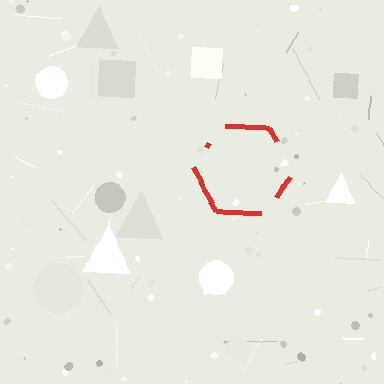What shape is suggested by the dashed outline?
The dashed outline suggests a hexagon.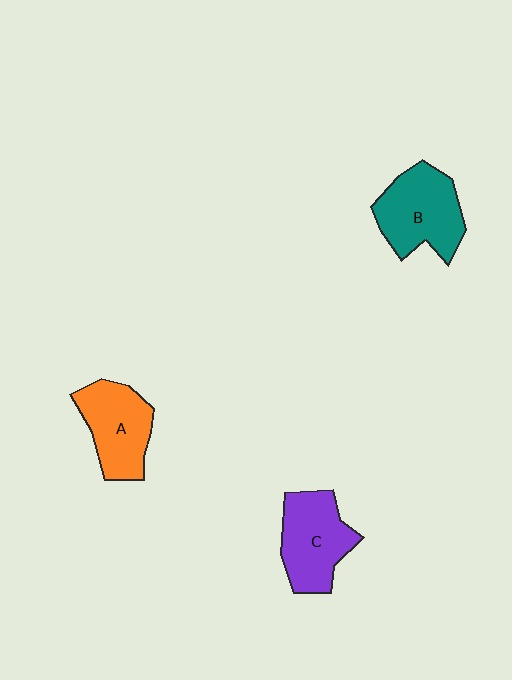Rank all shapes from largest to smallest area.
From largest to smallest: B (teal), C (purple), A (orange).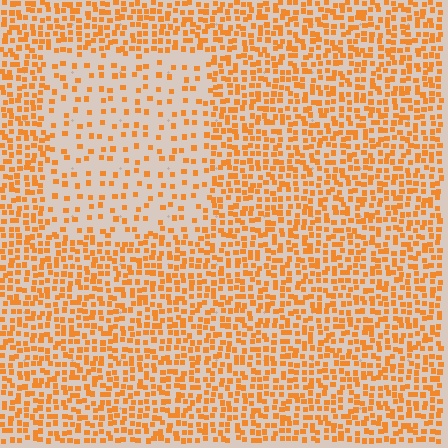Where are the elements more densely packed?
The elements are more densely packed outside the rectangle boundary.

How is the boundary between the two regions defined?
The boundary is defined by a change in element density (approximately 2.5x ratio). All elements are the same color, size, and shape.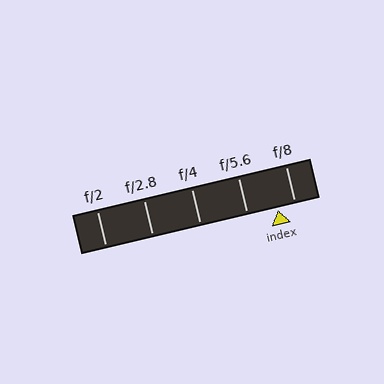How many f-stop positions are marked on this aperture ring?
There are 5 f-stop positions marked.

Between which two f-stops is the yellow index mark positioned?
The index mark is between f/5.6 and f/8.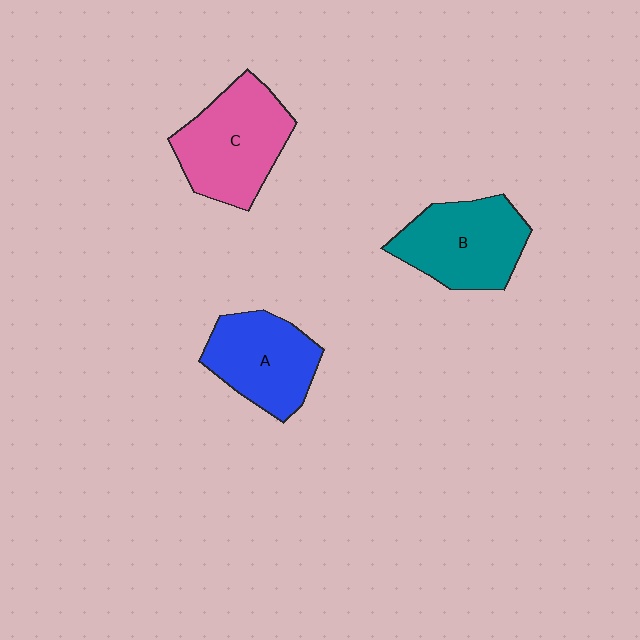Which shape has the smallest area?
Shape A (blue).